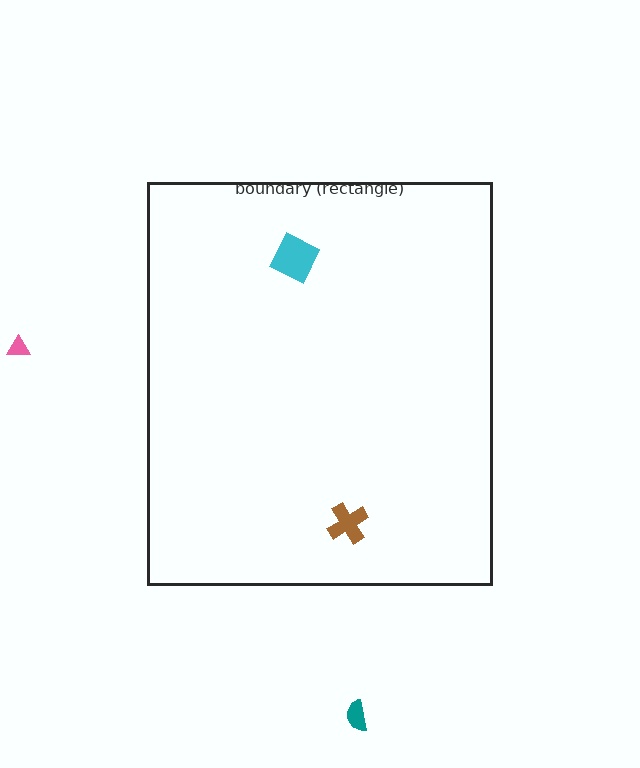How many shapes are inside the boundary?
2 inside, 2 outside.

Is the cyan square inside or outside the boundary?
Inside.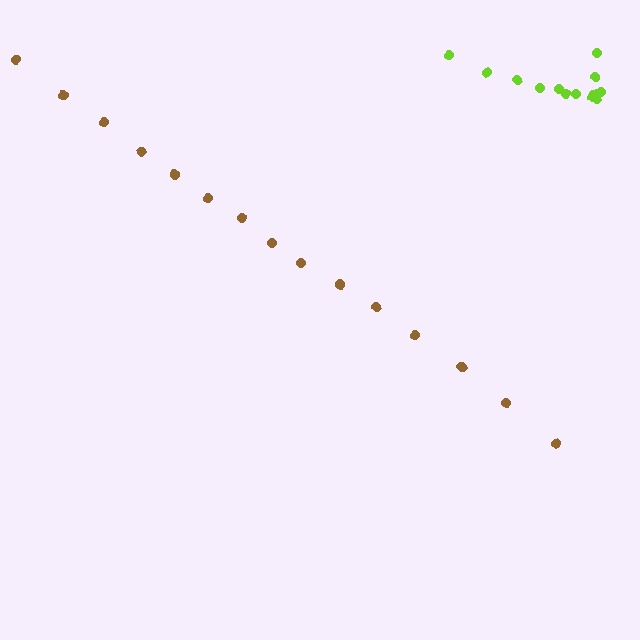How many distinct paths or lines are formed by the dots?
There are 2 distinct paths.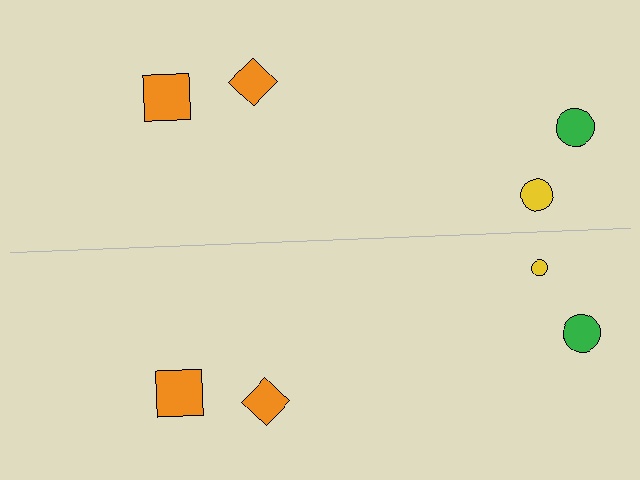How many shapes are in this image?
There are 8 shapes in this image.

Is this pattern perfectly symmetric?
No, the pattern is not perfectly symmetric. The yellow circle on the bottom side has a different size than its mirror counterpart.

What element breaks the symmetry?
The yellow circle on the bottom side has a different size than its mirror counterpart.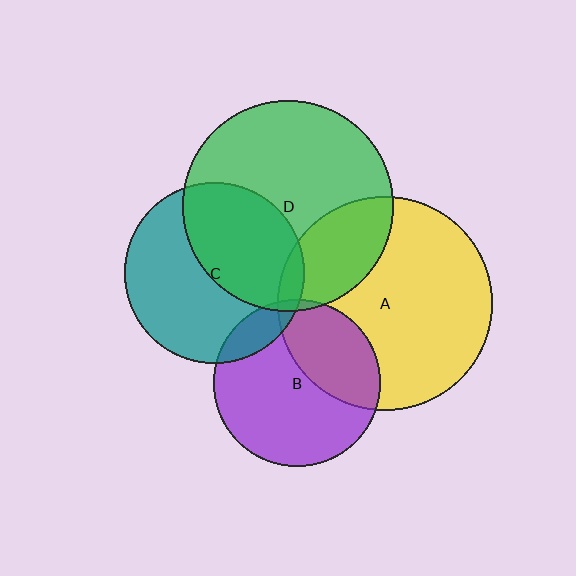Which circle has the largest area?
Circle A (yellow).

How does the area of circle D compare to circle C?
Approximately 1.4 times.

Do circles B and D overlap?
Yes.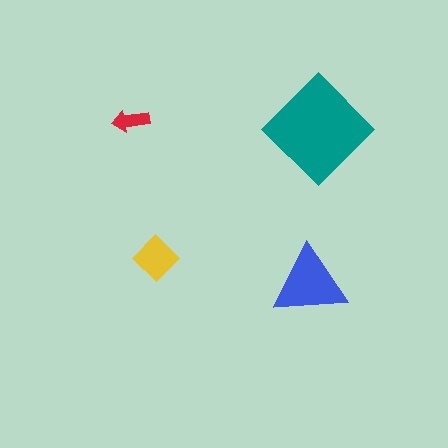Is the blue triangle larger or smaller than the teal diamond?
Smaller.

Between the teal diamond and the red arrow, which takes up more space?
The teal diamond.